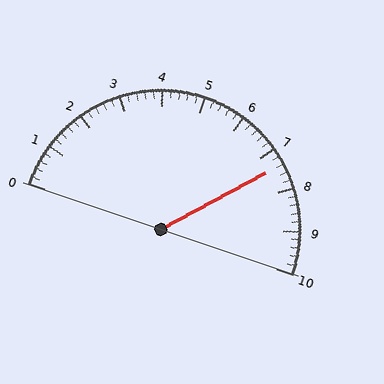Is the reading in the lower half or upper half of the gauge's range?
The reading is in the upper half of the range (0 to 10).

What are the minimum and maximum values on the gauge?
The gauge ranges from 0 to 10.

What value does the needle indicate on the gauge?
The needle indicates approximately 7.4.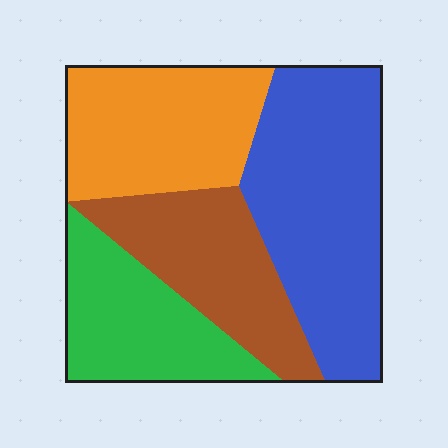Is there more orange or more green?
Orange.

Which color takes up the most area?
Blue, at roughly 35%.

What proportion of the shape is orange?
Orange covers around 25% of the shape.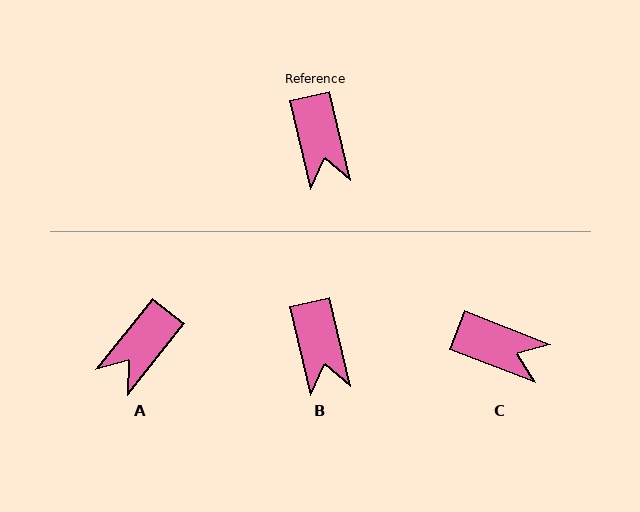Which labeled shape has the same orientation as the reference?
B.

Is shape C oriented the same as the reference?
No, it is off by about 55 degrees.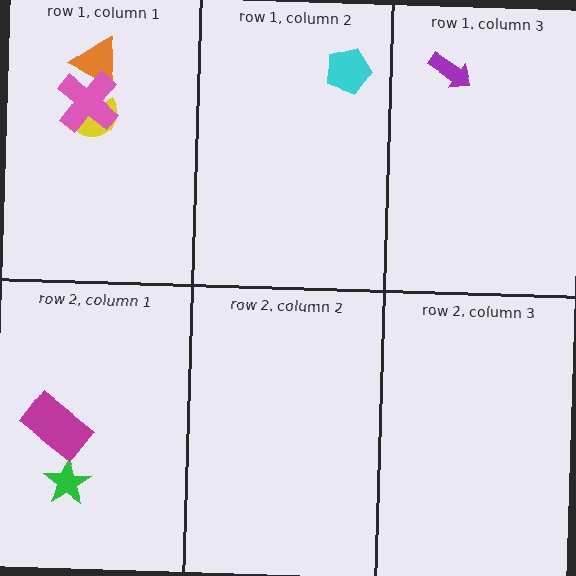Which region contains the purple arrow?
The row 1, column 3 region.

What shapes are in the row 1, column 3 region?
The purple arrow.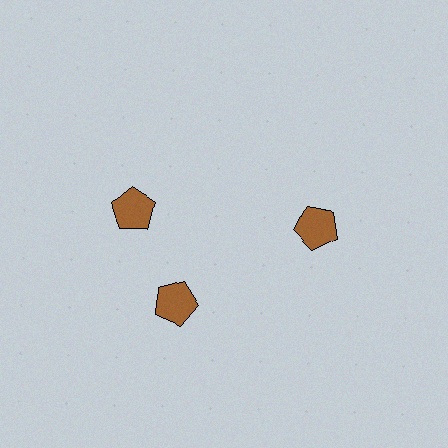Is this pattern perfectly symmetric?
No. The 3 brown pentagons are arranged in a ring, but one element near the 11 o'clock position is rotated out of alignment along the ring, breaking the 3-fold rotational symmetry.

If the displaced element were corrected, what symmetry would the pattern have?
It would have 3-fold rotational symmetry — the pattern would map onto itself every 120 degrees.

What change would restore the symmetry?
The symmetry would be restored by rotating it back into even spacing with its neighbors so that all 3 pentagons sit at equal angles and equal distance from the center.